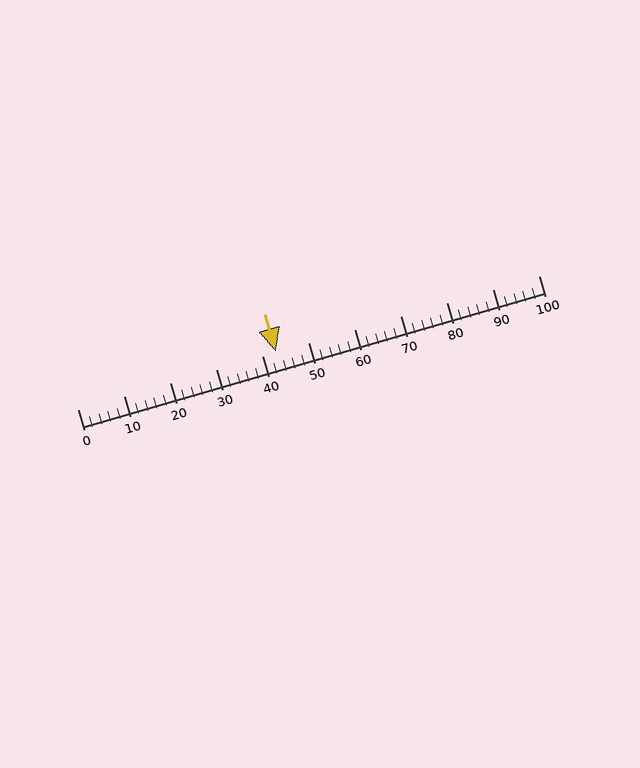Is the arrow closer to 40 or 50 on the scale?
The arrow is closer to 40.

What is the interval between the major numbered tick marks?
The major tick marks are spaced 10 units apart.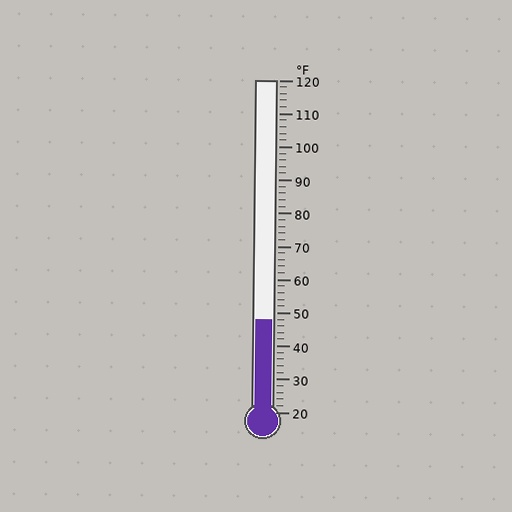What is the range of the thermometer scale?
The thermometer scale ranges from 20°F to 120°F.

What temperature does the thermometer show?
The thermometer shows approximately 48°F.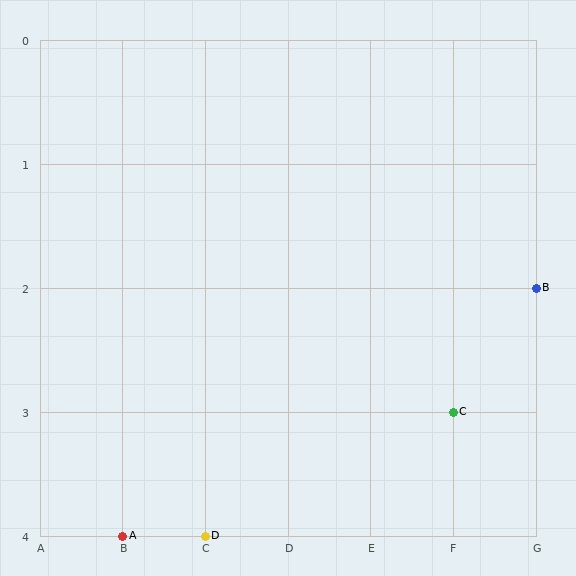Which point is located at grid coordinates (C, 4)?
Point D is at (C, 4).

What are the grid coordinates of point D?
Point D is at grid coordinates (C, 4).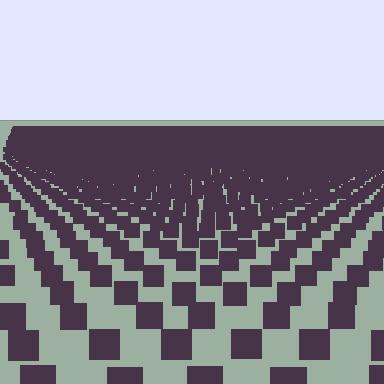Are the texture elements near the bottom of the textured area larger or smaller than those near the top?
Larger. Near the bottom, elements are closer to the viewer and appear at a bigger on-screen size.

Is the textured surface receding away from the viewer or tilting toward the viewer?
The surface is receding away from the viewer. Texture elements get smaller and denser toward the top.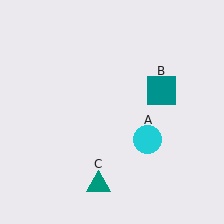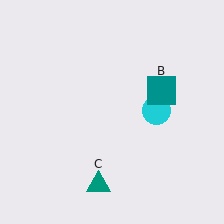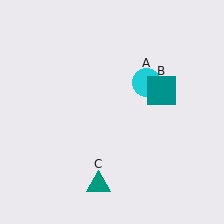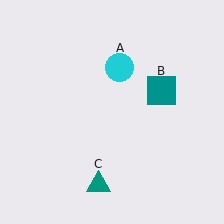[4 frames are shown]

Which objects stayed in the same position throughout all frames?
Teal square (object B) and teal triangle (object C) remained stationary.